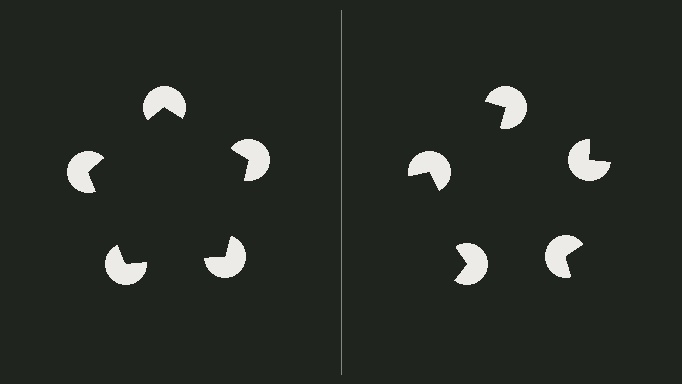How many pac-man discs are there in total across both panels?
10 — 5 on each side.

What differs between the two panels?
The pac-man discs are positioned identically on both sides; only the wedge orientations differ. On the left they align to a pentagon; on the right they are misaligned.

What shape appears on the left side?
An illusory pentagon.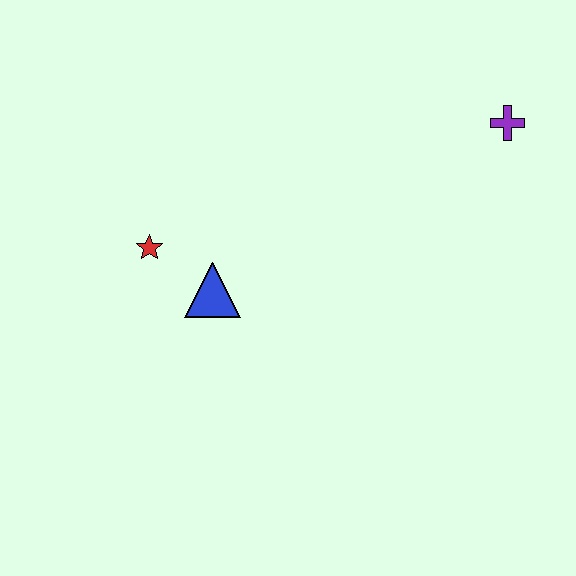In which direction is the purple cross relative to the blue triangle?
The purple cross is to the right of the blue triangle.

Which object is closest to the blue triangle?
The red star is closest to the blue triangle.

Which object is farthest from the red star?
The purple cross is farthest from the red star.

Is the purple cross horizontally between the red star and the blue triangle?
No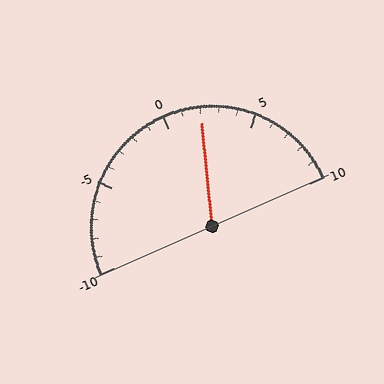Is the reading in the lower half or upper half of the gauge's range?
The reading is in the upper half of the range (-10 to 10).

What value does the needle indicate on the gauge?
The needle indicates approximately 2.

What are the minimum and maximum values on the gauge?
The gauge ranges from -10 to 10.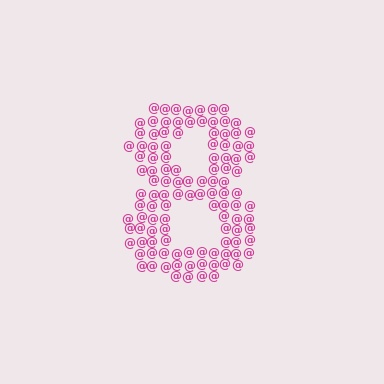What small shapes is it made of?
It is made of small at signs.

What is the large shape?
The large shape is the digit 8.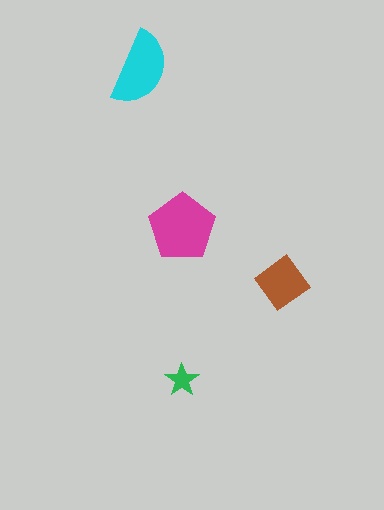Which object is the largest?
The magenta pentagon.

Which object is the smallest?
The green star.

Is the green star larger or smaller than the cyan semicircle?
Smaller.